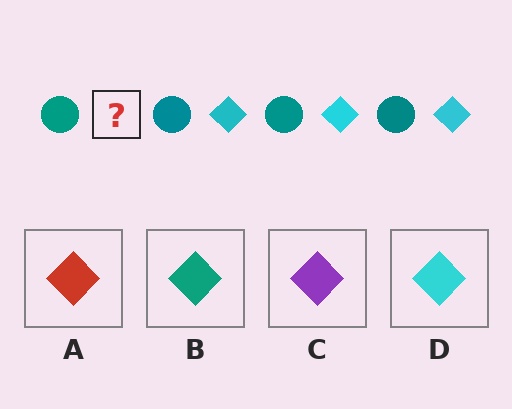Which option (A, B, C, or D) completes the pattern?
D.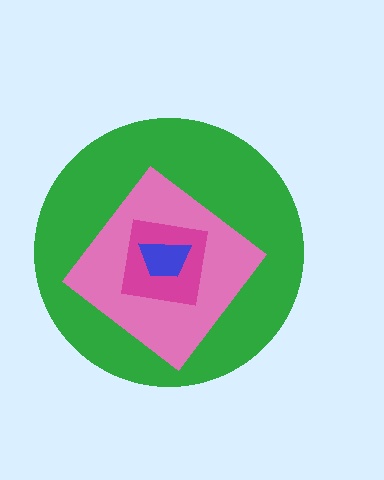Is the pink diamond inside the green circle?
Yes.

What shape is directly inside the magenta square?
The blue trapezoid.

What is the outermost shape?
The green circle.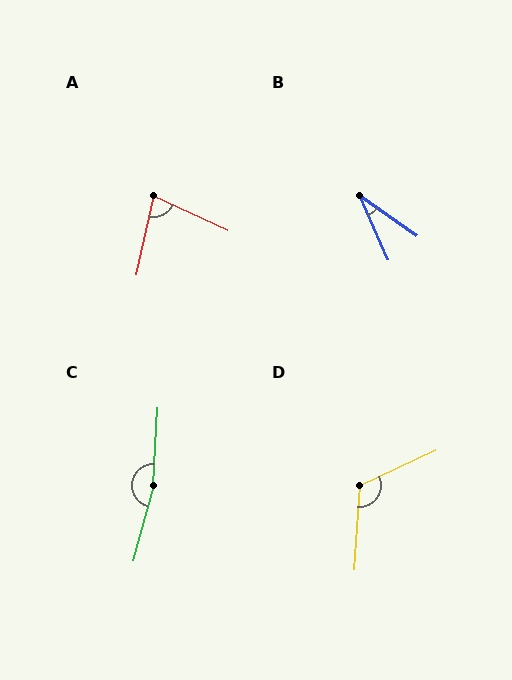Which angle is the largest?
C, at approximately 169 degrees.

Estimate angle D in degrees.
Approximately 119 degrees.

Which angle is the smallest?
B, at approximately 31 degrees.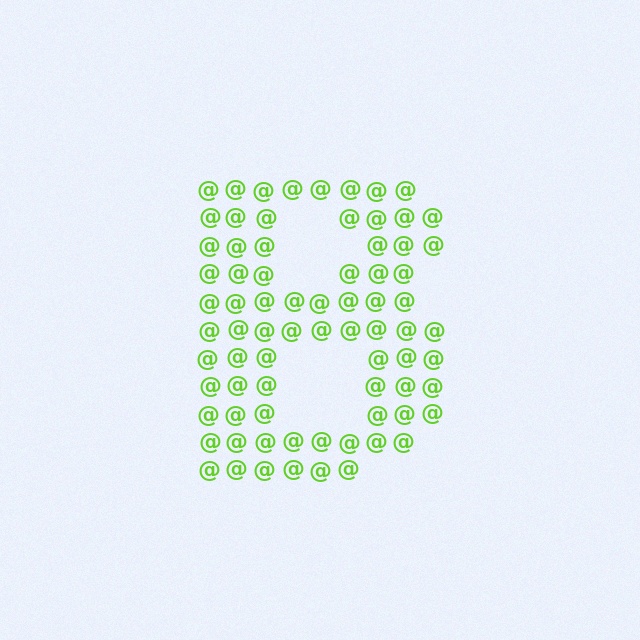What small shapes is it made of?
It is made of small at signs.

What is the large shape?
The large shape is the letter B.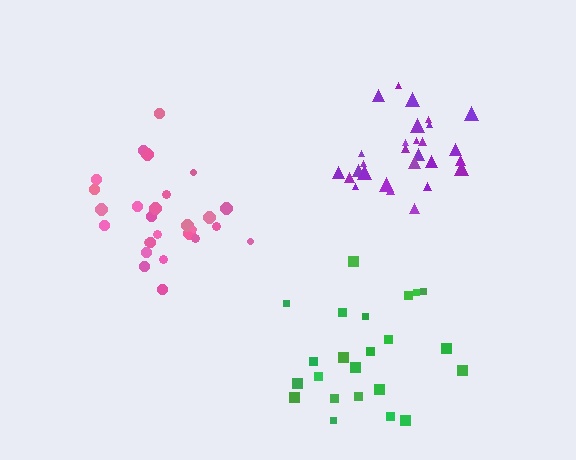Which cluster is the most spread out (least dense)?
Green.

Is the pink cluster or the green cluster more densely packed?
Pink.